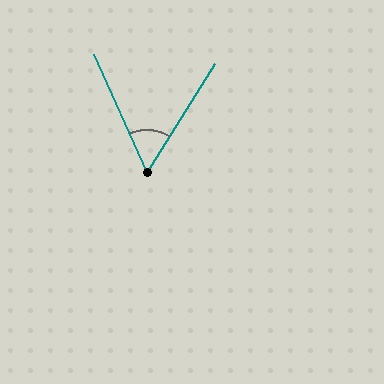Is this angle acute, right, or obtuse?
It is acute.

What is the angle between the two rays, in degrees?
Approximately 56 degrees.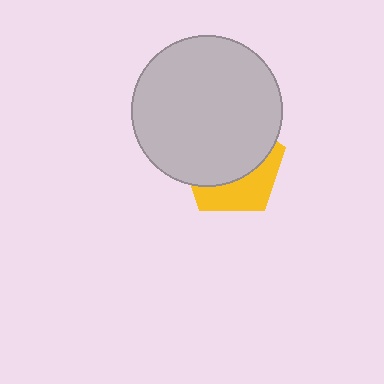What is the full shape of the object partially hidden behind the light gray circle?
The partially hidden object is a yellow pentagon.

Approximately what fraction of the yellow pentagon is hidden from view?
Roughly 63% of the yellow pentagon is hidden behind the light gray circle.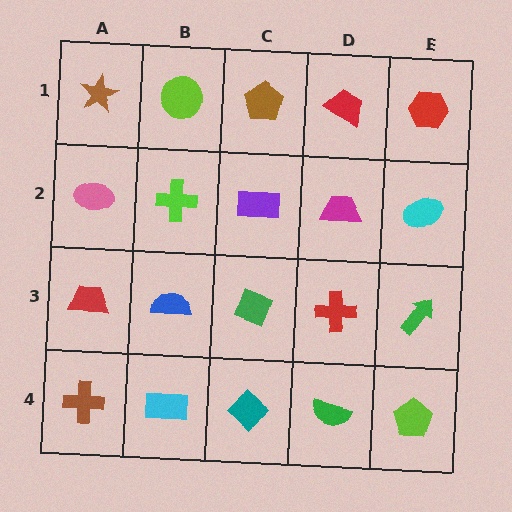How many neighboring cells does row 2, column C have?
4.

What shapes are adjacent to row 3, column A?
A pink ellipse (row 2, column A), a brown cross (row 4, column A), a blue semicircle (row 3, column B).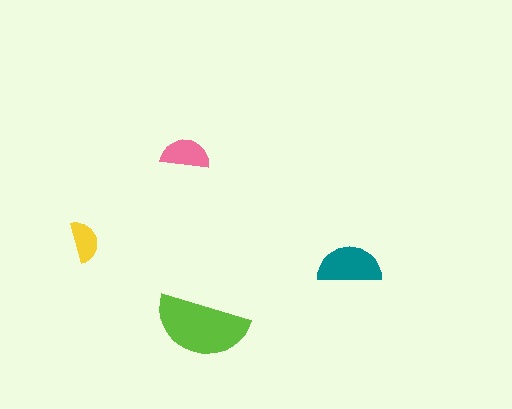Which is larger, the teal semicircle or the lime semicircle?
The lime one.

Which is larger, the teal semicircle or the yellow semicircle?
The teal one.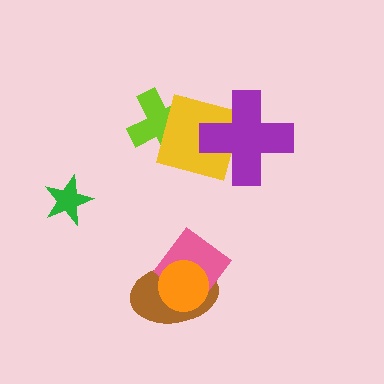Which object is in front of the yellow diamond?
The purple cross is in front of the yellow diamond.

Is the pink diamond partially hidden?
Yes, it is partially covered by another shape.